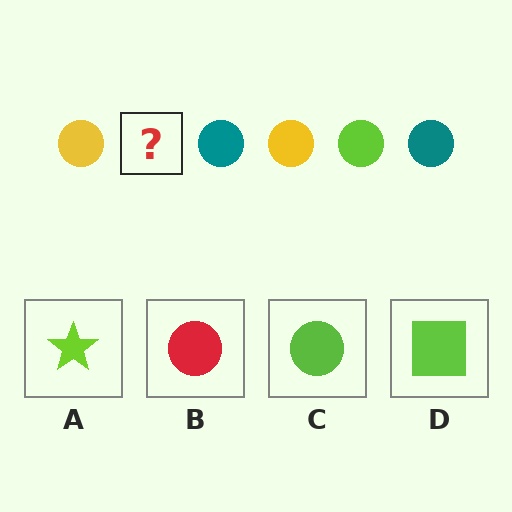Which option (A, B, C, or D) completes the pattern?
C.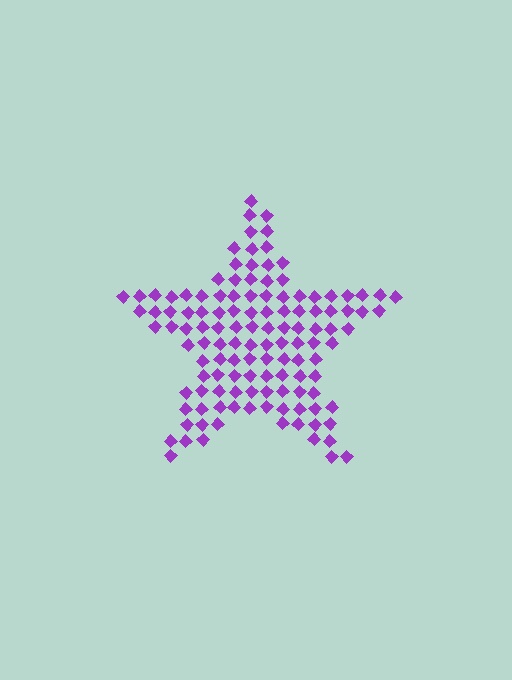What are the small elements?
The small elements are diamonds.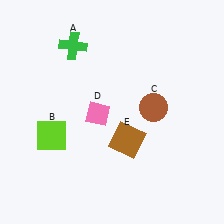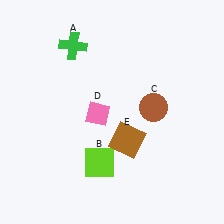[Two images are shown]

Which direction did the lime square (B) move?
The lime square (B) moved right.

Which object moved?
The lime square (B) moved right.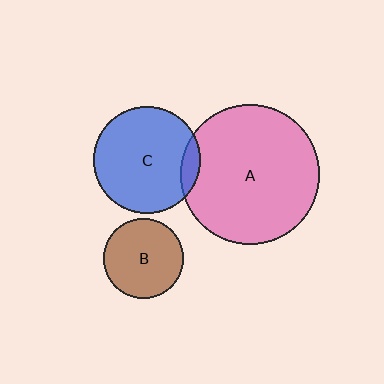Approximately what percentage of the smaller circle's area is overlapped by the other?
Approximately 10%.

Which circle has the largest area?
Circle A (pink).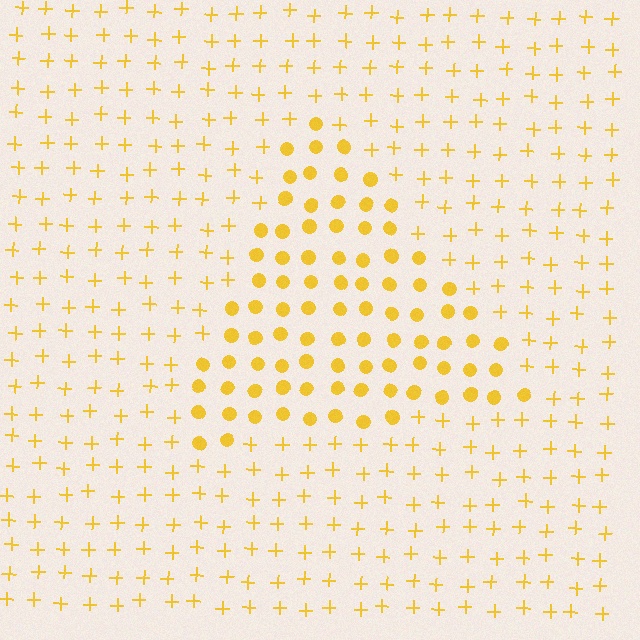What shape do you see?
I see a triangle.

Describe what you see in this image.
The image is filled with small yellow elements arranged in a uniform grid. A triangle-shaped region contains circles, while the surrounding area contains plus signs. The boundary is defined purely by the change in element shape.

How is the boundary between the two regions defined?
The boundary is defined by a change in element shape: circles inside vs. plus signs outside. All elements share the same color and spacing.